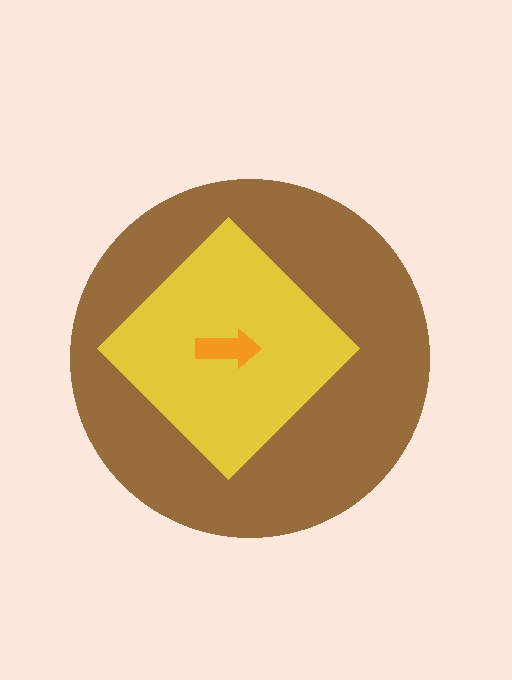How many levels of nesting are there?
3.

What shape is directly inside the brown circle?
The yellow diamond.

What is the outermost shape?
The brown circle.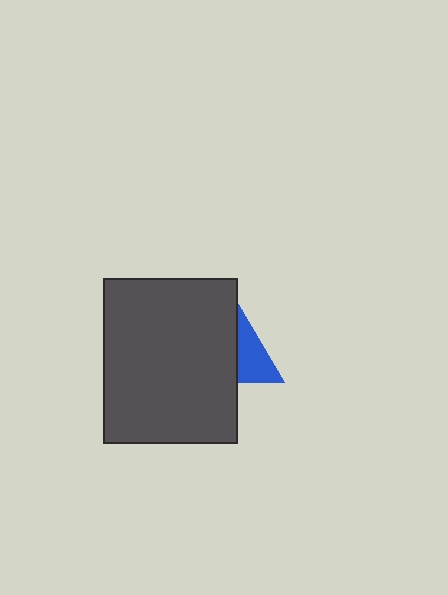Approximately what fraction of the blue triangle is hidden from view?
Roughly 47% of the blue triangle is hidden behind the dark gray rectangle.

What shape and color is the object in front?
The object in front is a dark gray rectangle.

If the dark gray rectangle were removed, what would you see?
You would see the complete blue triangle.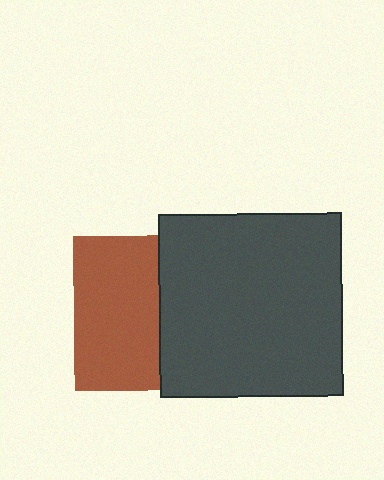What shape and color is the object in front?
The object in front is a dark gray square.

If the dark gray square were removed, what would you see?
You would see the complete brown square.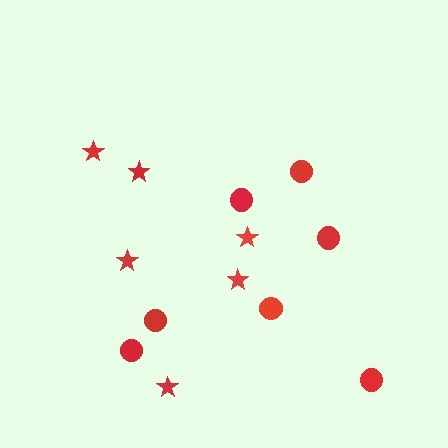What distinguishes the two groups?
There are 2 groups: one group of circles (7) and one group of stars (6).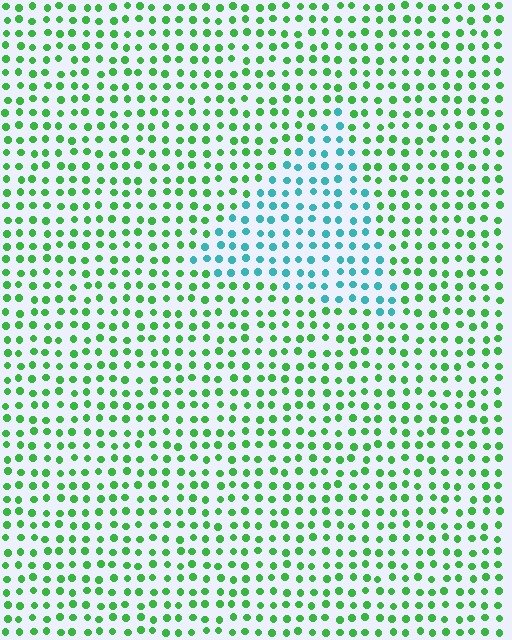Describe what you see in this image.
The image is filled with small green elements in a uniform arrangement. A triangle-shaped region is visible where the elements are tinted to a slightly different hue, forming a subtle color boundary.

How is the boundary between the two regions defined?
The boundary is defined purely by a slight shift in hue (about 58 degrees). Spacing, size, and orientation are identical on both sides.